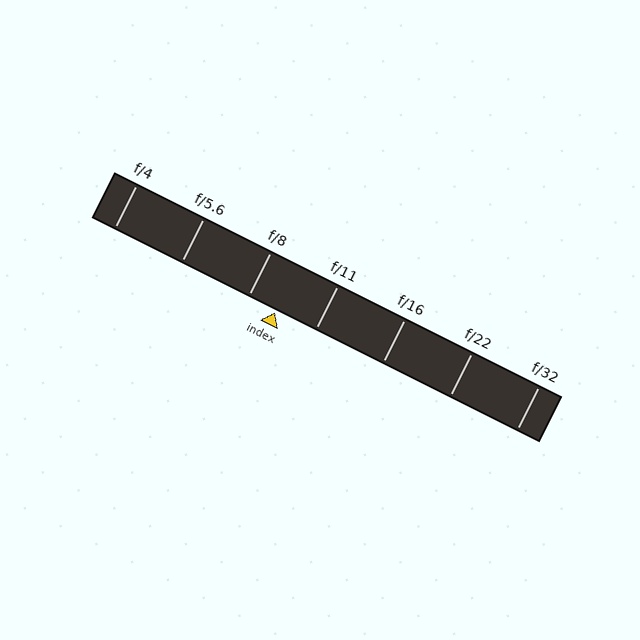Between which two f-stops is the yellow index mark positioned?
The index mark is between f/8 and f/11.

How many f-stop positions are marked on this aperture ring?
There are 7 f-stop positions marked.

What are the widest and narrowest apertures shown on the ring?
The widest aperture shown is f/4 and the narrowest is f/32.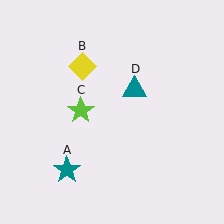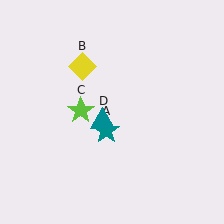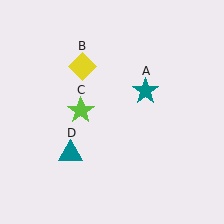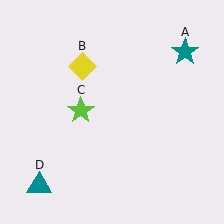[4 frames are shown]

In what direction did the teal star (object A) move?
The teal star (object A) moved up and to the right.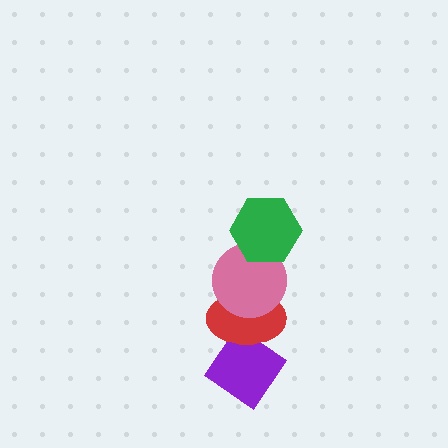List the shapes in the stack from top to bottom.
From top to bottom: the green hexagon, the pink circle, the red ellipse, the purple diamond.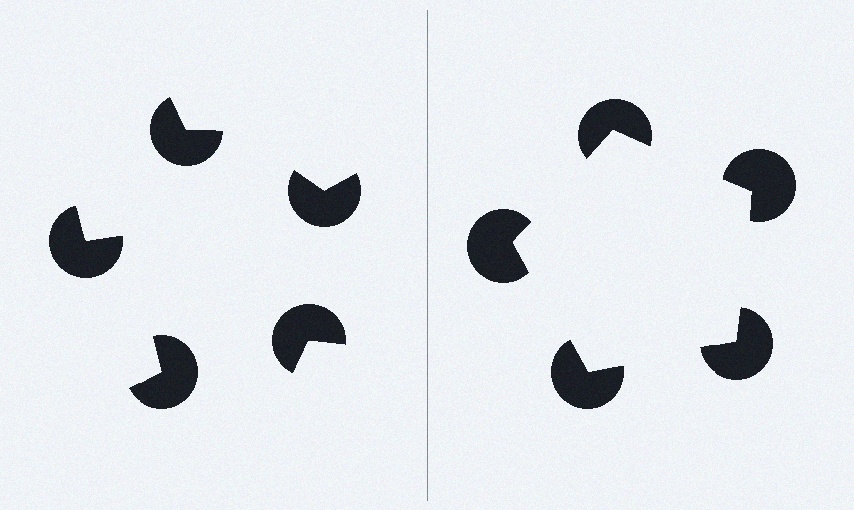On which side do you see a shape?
An illusory pentagon appears on the right side. On the left side the wedge cuts are rotated, so no coherent shape forms.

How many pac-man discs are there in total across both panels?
10 — 5 on each side.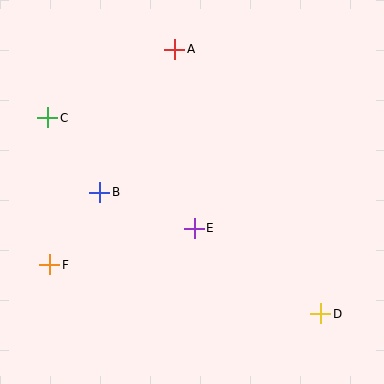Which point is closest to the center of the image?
Point E at (194, 228) is closest to the center.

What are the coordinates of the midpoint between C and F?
The midpoint between C and F is at (49, 191).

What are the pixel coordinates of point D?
Point D is at (321, 314).